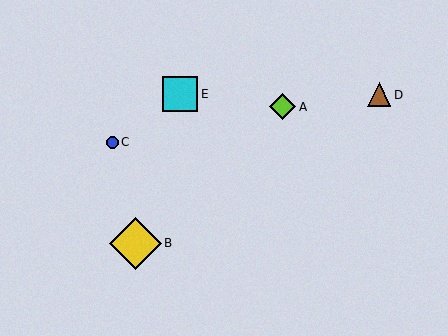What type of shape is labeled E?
Shape E is a cyan square.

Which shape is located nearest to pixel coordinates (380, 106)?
The brown triangle (labeled D) at (379, 95) is nearest to that location.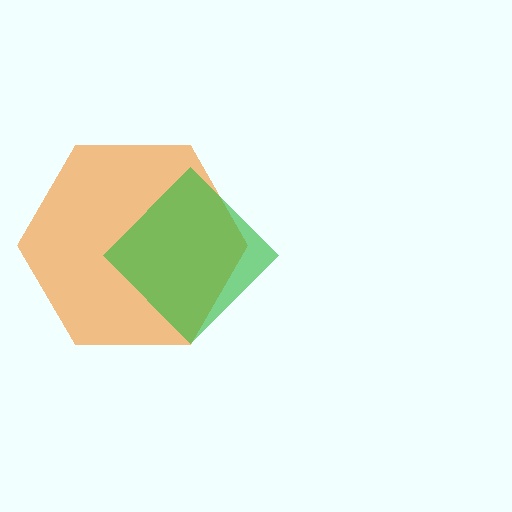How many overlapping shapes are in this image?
There are 2 overlapping shapes in the image.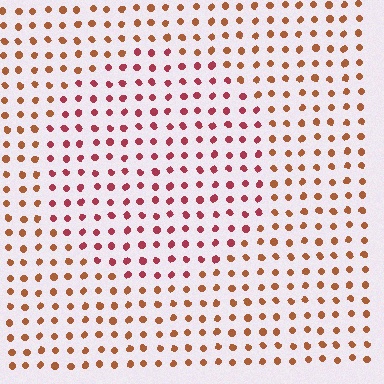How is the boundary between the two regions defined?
The boundary is defined purely by a slight shift in hue (about 33 degrees). Spacing, size, and orientation are identical on both sides.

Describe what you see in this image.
The image is filled with small brown elements in a uniform arrangement. A circle-shaped region is visible where the elements are tinted to a slightly different hue, forming a subtle color boundary.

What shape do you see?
I see a circle.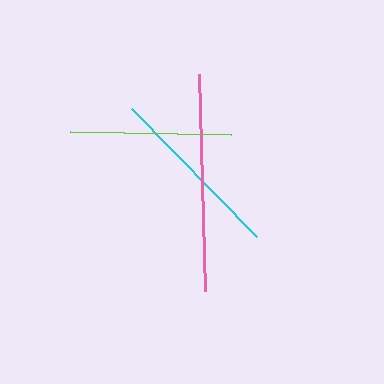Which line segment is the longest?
The pink line is the longest at approximately 217 pixels.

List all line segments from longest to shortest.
From longest to shortest: pink, cyan, lime.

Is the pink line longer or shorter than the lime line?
The pink line is longer than the lime line.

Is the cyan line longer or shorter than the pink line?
The pink line is longer than the cyan line.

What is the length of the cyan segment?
The cyan segment is approximately 179 pixels long.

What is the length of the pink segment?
The pink segment is approximately 217 pixels long.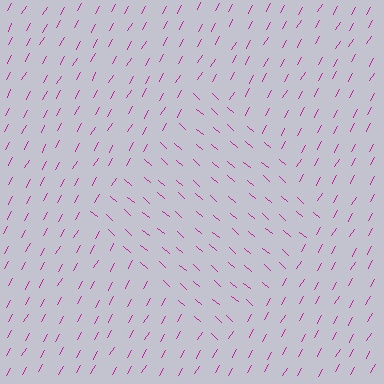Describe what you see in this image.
The image is filled with small magenta line segments. A diamond region in the image has lines oriented differently from the surrounding lines, creating a visible texture boundary.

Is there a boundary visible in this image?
Yes, there is a texture boundary formed by a change in line orientation.